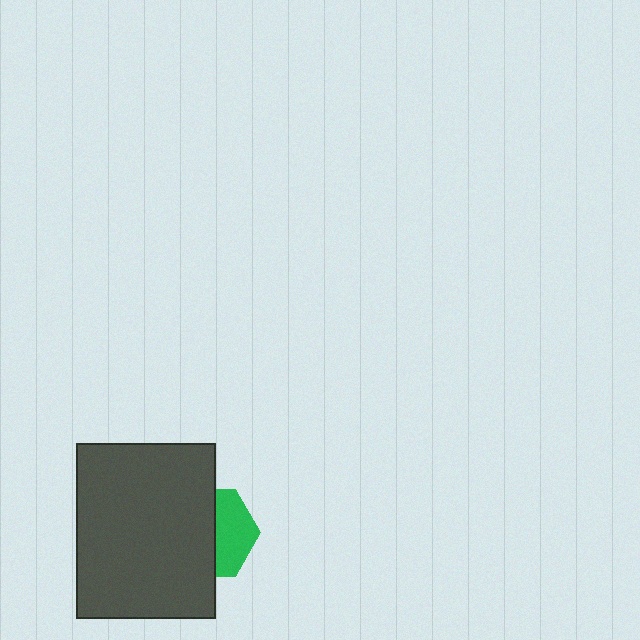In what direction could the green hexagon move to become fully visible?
The green hexagon could move right. That would shift it out from behind the dark gray rectangle entirely.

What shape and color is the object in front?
The object in front is a dark gray rectangle.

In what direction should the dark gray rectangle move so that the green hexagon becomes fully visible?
The dark gray rectangle should move left. That is the shortest direction to clear the overlap and leave the green hexagon fully visible.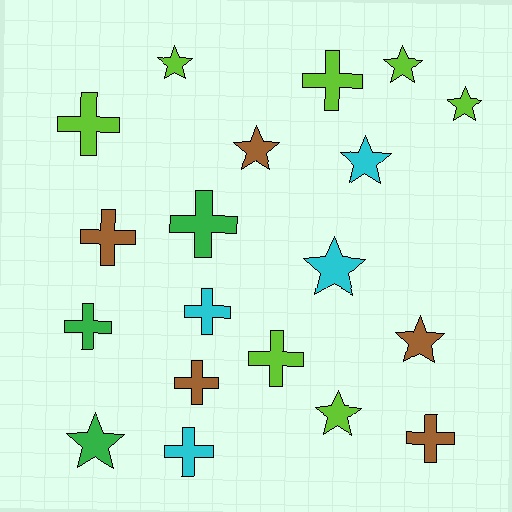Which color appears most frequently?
Lime, with 7 objects.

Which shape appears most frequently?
Cross, with 10 objects.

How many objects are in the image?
There are 19 objects.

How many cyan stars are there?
There are 2 cyan stars.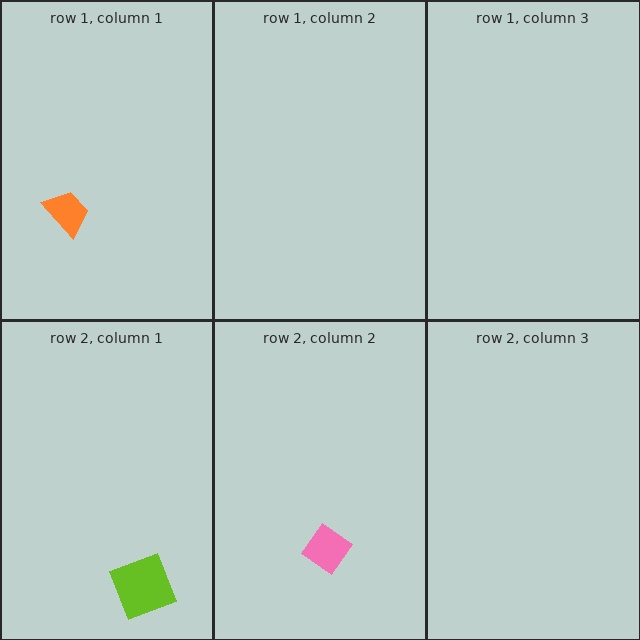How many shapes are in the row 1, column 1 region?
1.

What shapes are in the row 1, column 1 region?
The orange trapezoid.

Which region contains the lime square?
The row 2, column 1 region.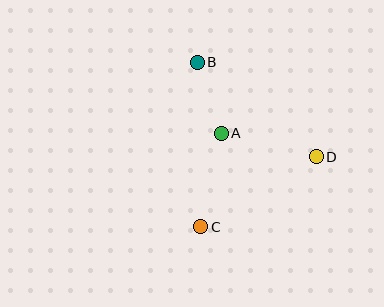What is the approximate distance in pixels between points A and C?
The distance between A and C is approximately 96 pixels.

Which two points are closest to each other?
Points A and B are closest to each other.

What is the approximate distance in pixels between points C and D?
The distance between C and D is approximately 135 pixels.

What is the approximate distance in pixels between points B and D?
The distance between B and D is approximately 152 pixels.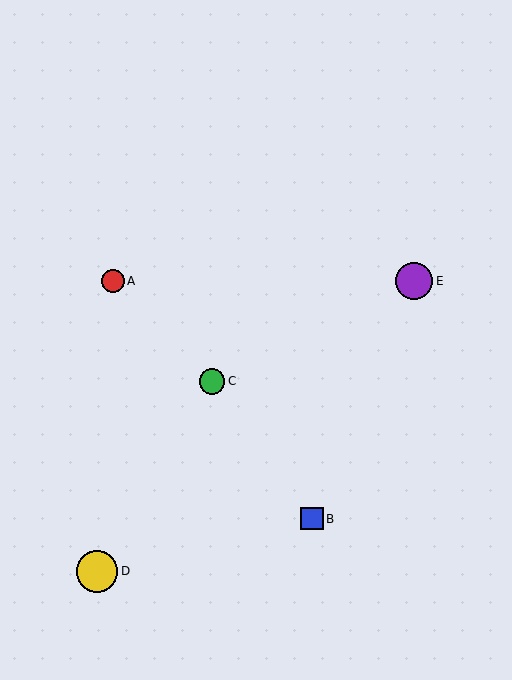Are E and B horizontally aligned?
No, E is at y≈281 and B is at y≈519.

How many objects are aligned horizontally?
2 objects (A, E) are aligned horizontally.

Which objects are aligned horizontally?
Objects A, E are aligned horizontally.